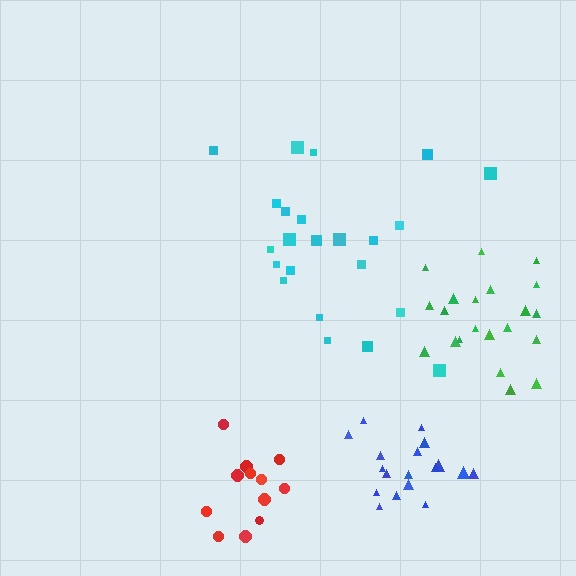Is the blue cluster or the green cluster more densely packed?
Blue.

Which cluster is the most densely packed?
Blue.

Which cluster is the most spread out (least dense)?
Cyan.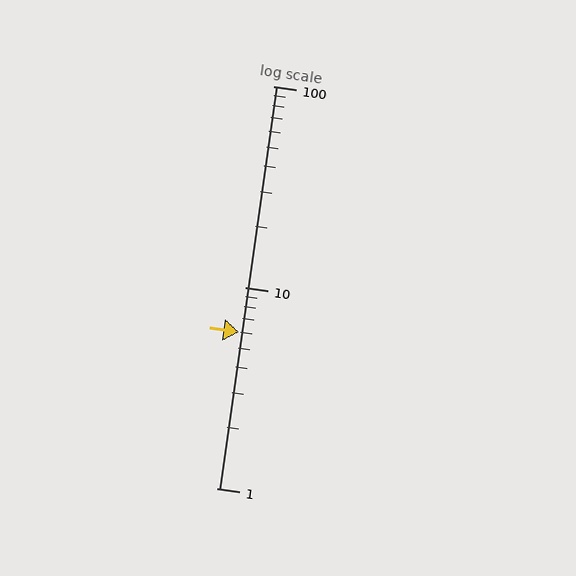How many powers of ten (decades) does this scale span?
The scale spans 2 decades, from 1 to 100.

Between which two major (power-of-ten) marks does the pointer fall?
The pointer is between 1 and 10.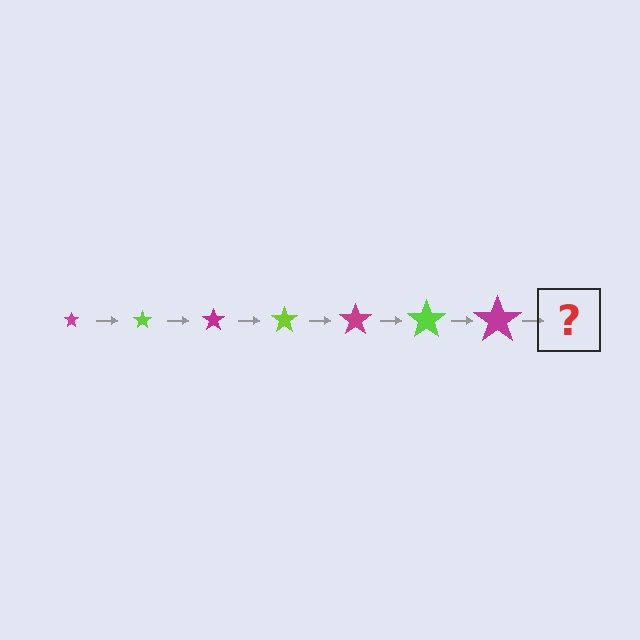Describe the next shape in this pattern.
It should be a lime star, larger than the previous one.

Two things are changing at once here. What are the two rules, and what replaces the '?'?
The two rules are that the star grows larger each step and the color cycles through magenta and lime. The '?' should be a lime star, larger than the previous one.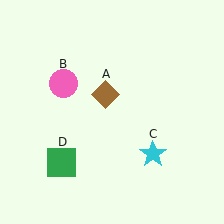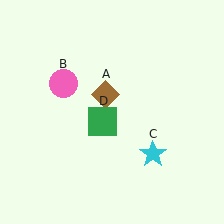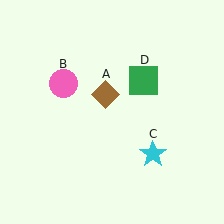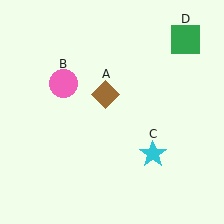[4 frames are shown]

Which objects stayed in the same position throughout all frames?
Brown diamond (object A) and pink circle (object B) and cyan star (object C) remained stationary.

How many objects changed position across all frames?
1 object changed position: green square (object D).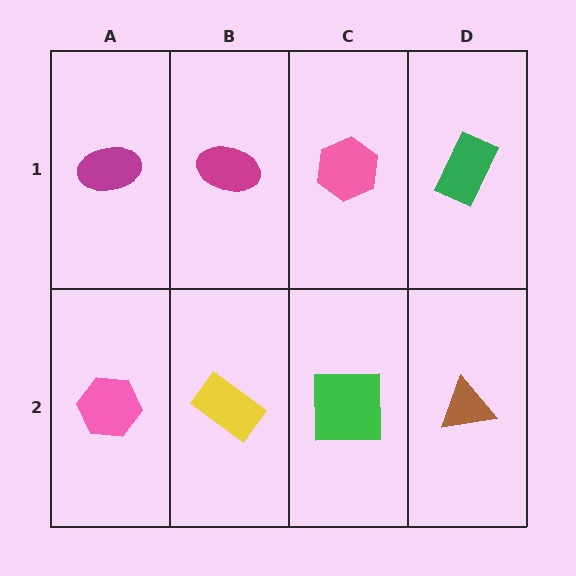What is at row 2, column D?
A brown triangle.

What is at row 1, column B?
A magenta ellipse.